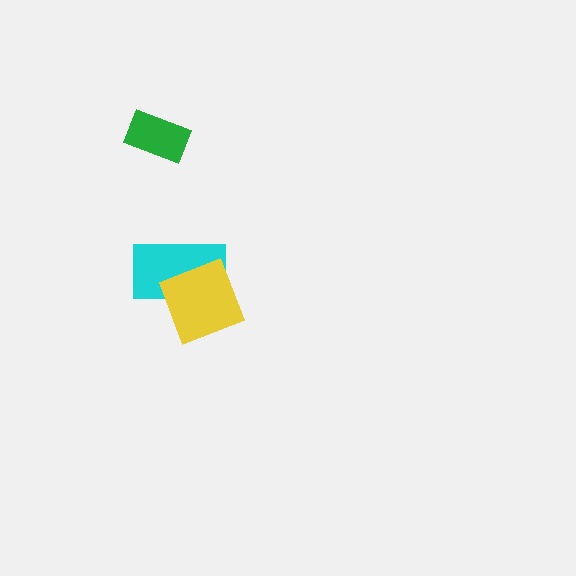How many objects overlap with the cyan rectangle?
1 object overlaps with the cyan rectangle.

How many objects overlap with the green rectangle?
0 objects overlap with the green rectangle.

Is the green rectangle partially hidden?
No, no other shape covers it.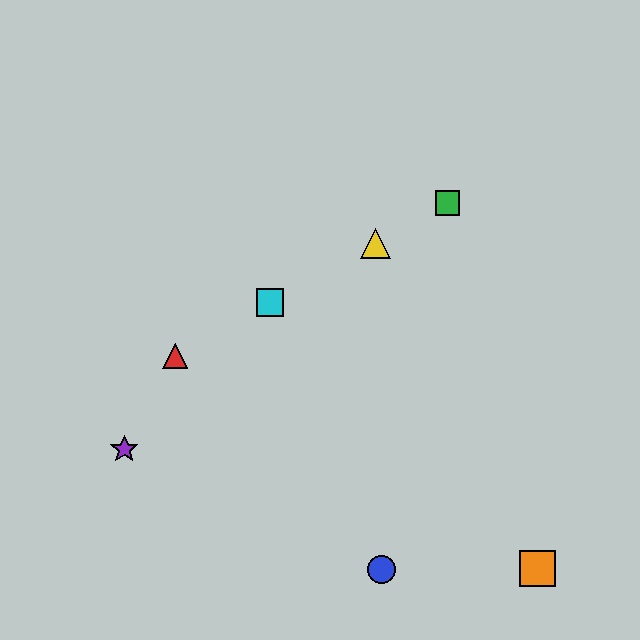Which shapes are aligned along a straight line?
The red triangle, the green square, the yellow triangle, the cyan square are aligned along a straight line.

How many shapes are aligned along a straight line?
4 shapes (the red triangle, the green square, the yellow triangle, the cyan square) are aligned along a straight line.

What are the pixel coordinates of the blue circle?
The blue circle is at (382, 569).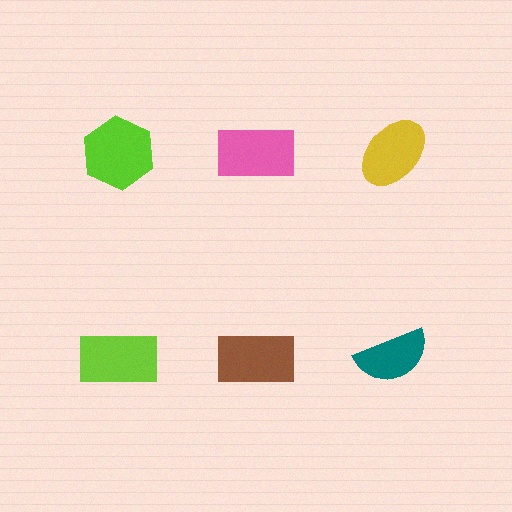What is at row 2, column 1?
A lime rectangle.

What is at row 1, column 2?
A pink rectangle.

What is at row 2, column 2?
A brown rectangle.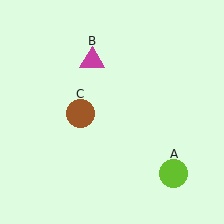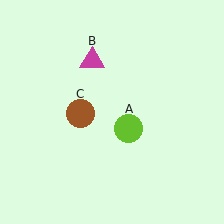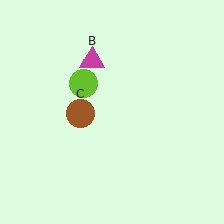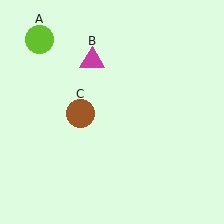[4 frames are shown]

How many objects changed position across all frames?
1 object changed position: lime circle (object A).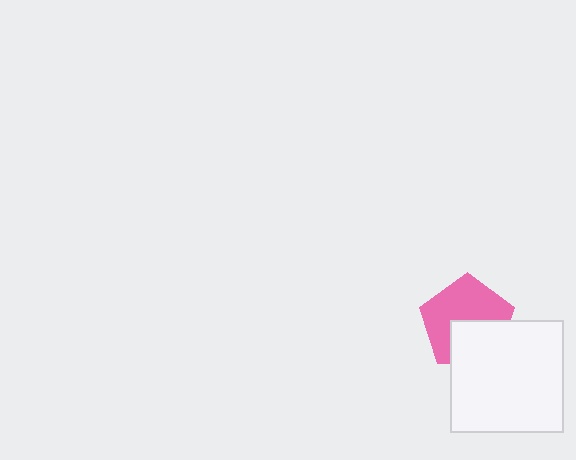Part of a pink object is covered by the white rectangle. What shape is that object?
It is a pentagon.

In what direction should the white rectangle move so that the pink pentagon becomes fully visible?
The white rectangle should move down. That is the shortest direction to clear the overlap and leave the pink pentagon fully visible.